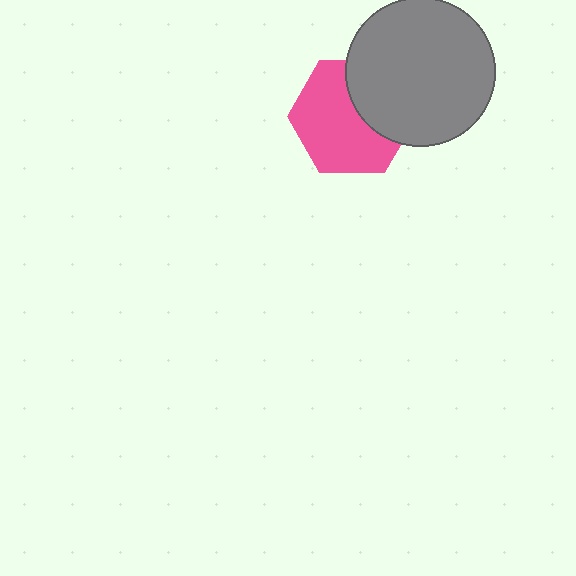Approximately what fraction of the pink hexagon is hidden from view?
Roughly 35% of the pink hexagon is hidden behind the gray circle.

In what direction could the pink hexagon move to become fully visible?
The pink hexagon could move toward the lower-left. That would shift it out from behind the gray circle entirely.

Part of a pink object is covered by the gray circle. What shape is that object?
It is a hexagon.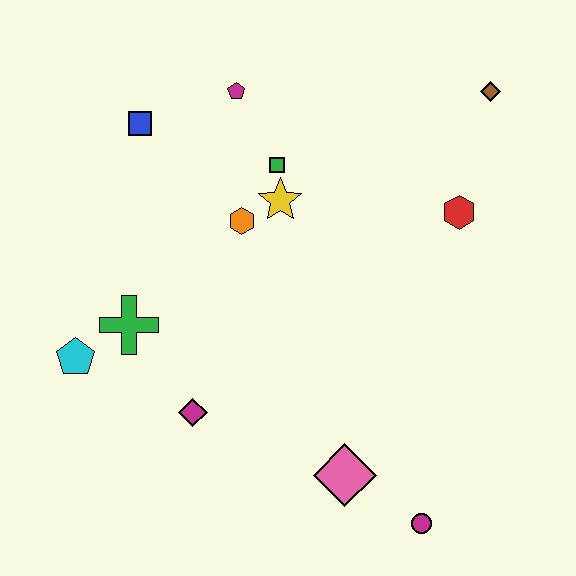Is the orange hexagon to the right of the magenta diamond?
Yes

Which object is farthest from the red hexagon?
The cyan pentagon is farthest from the red hexagon.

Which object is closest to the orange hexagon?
The yellow star is closest to the orange hexagon.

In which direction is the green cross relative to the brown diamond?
The green cross is to the left of the brown diamond.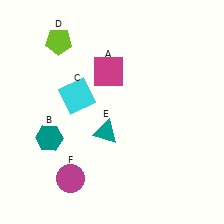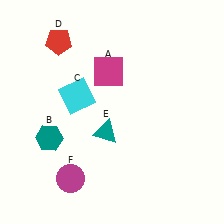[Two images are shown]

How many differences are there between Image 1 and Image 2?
There is 1 difference between the two images.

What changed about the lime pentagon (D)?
In Image 1, D is lime. In Image 2, it changed to red.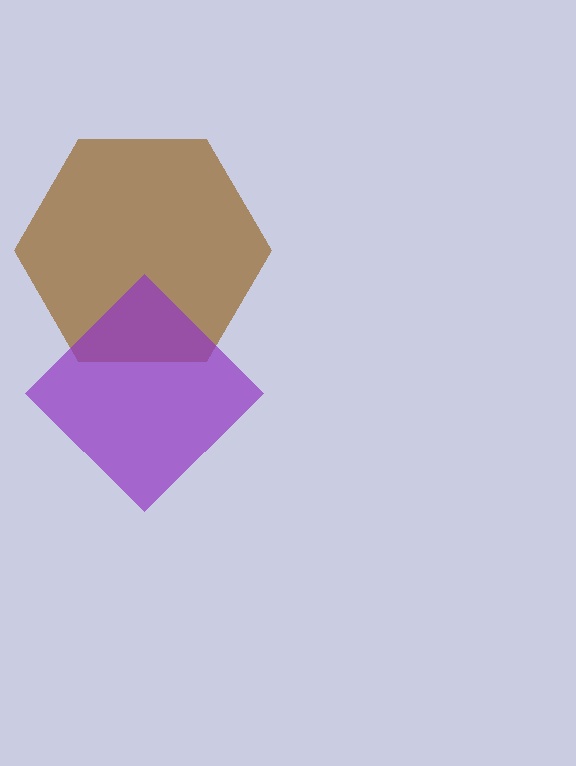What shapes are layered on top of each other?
The layered shapes are: a brown hexagon, a purple diamond.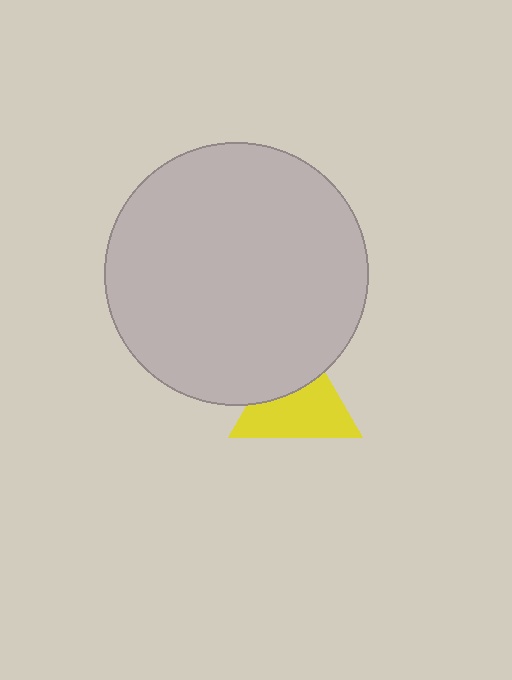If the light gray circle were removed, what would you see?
You would see the complete yellow triangle.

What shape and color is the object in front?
The object in front is a light gray circle.